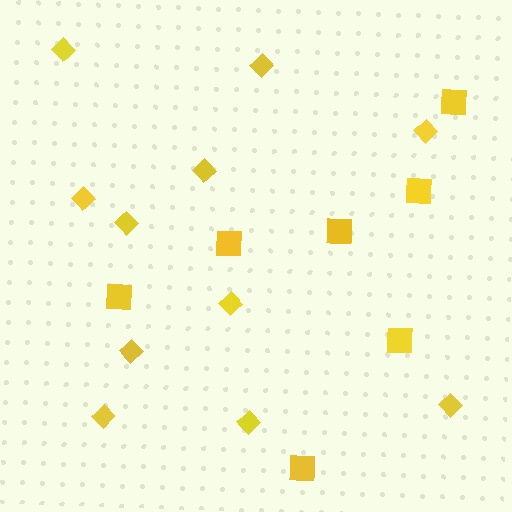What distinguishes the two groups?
There are 2 groups: one group of diamonds (11) and one group of squares (7).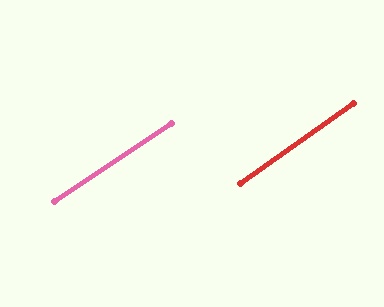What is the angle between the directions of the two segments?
Approximately 2 degrees.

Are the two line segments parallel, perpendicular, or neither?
Parallel — their directions differ by only 1.9°.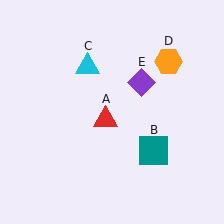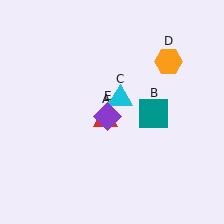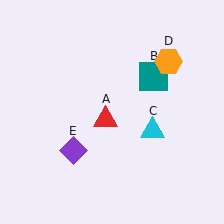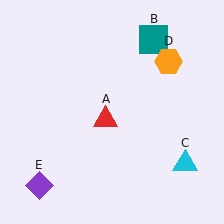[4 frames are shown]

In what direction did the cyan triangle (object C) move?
The cyan triangle (object C) moved down and to the right.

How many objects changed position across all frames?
3 objects changed position: teal square (object B), cyan triangle (object C), purple diamond (object E).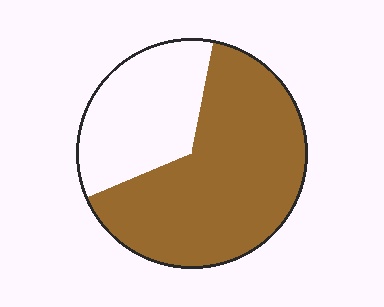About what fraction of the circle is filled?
About two thirds (2/3).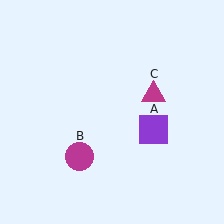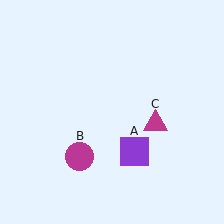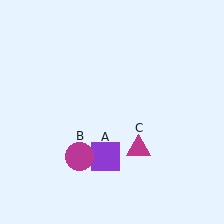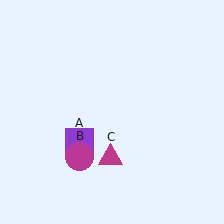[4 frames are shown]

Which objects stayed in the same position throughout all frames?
Magenta circle (object B) remained stationary.